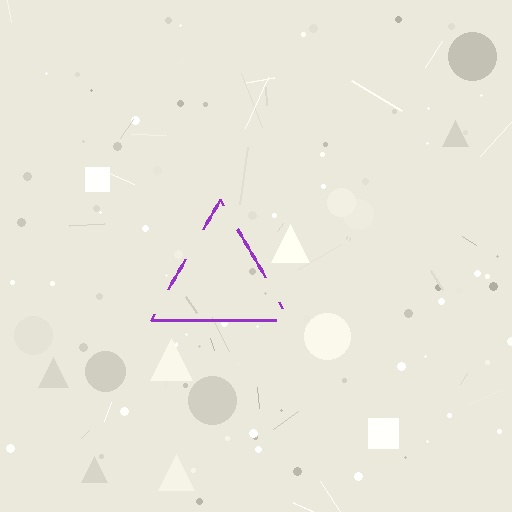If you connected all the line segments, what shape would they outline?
They would outline a triangle.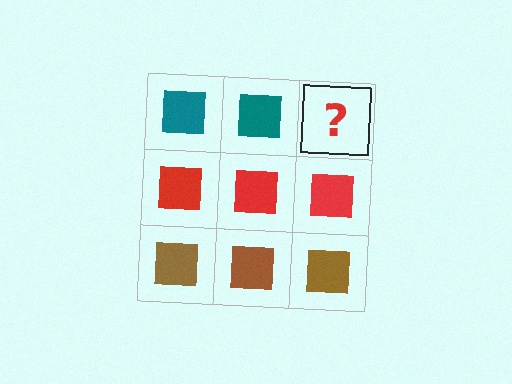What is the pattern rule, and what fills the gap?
The rule is that each row has a consistent color. The gap should be filled with a teal square.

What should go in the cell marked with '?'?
The missing cell should contain a teal square.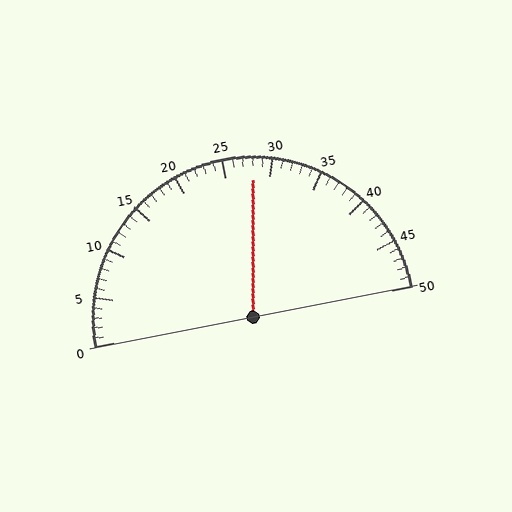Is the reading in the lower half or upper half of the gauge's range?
The reading is in the upper half of the range (0 to 50).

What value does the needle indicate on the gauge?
The needle indicates approximately 28.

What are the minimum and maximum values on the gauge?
The gauge ranges from 0 to 50.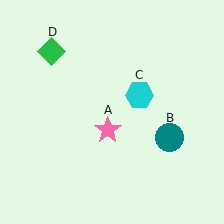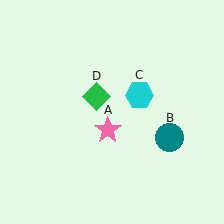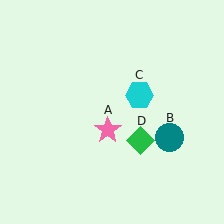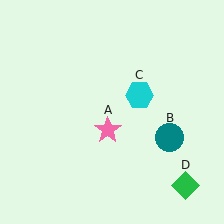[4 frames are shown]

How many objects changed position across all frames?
1 object changed position: green diamond (object D).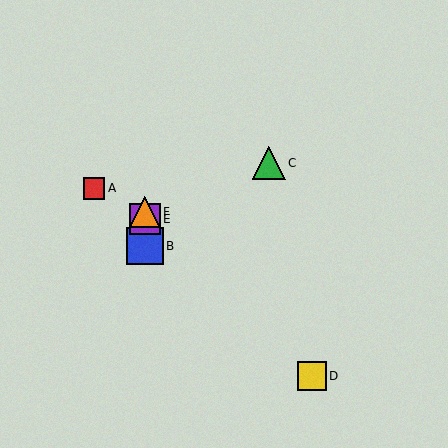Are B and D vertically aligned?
No, B is at x≈145 and D is at x≈312.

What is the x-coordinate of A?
Object A is at x≈94.